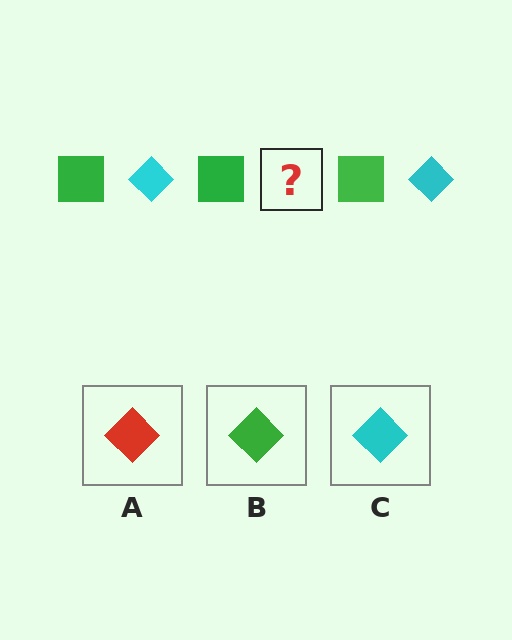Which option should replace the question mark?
Option C.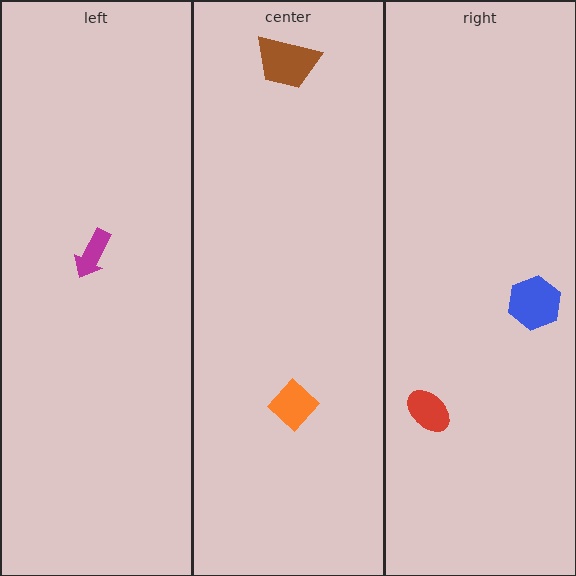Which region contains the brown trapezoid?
The center region.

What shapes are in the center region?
The brown trapezoid, the orange diamond.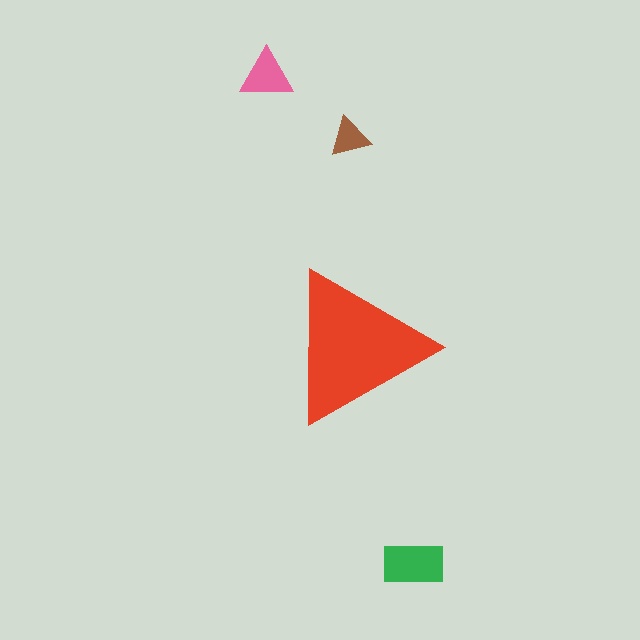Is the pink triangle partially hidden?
No, the pink triangle is fully visible.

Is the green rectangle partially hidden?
No, the green rectangle is fully visible.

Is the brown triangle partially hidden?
No, the brown triangle is fully visible.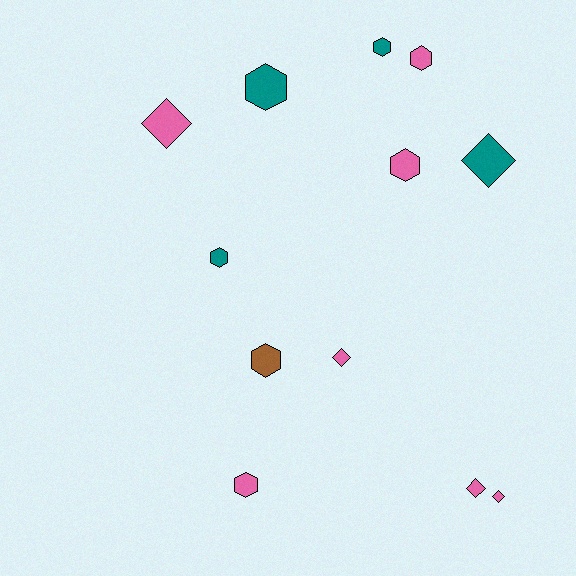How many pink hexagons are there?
There are 3 pink hexagons.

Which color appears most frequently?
Pink, with 7 objects.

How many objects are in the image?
There are 12 objects.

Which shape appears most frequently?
Hexagon, with 7 objects.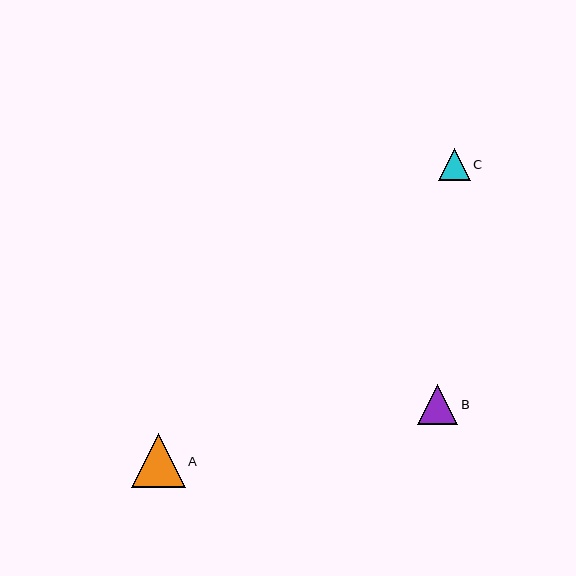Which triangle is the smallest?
Triangle C is the smallest with a size of approximately 32 pixels.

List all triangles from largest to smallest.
From largest to smallest: A, B, C.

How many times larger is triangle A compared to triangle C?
Triangle A is approximately 1.7 times the size of triangle C.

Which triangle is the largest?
Triangle A is the largest with a size of approximately 54 pixels.